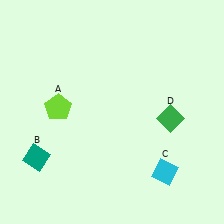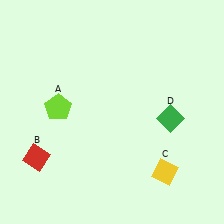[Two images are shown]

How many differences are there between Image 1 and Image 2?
There are 2 differences between the two images.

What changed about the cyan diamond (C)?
In Image 1, C is cyan. In Image 2, it changed to yellow.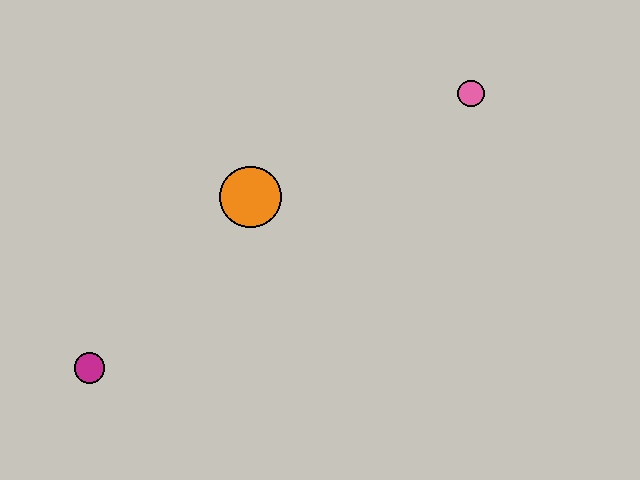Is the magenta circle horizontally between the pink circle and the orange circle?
No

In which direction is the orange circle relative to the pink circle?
The orange circle is to the left of the pink circle.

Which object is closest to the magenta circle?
The orange circle is closest to the magenta circle.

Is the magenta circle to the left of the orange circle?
Yes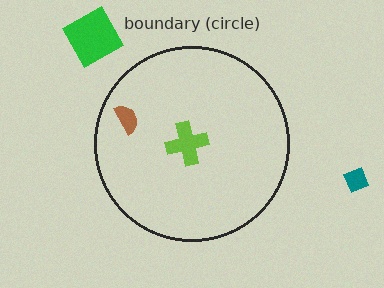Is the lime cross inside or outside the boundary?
Inside.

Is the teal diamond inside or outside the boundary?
Outside.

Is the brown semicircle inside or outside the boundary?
Inside.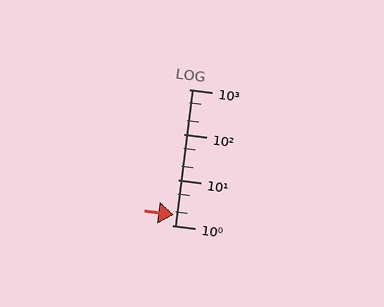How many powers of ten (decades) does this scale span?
The scale spans 3 decades, from 1 to 1000.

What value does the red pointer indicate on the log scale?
The pointer indicates approximately 1.7.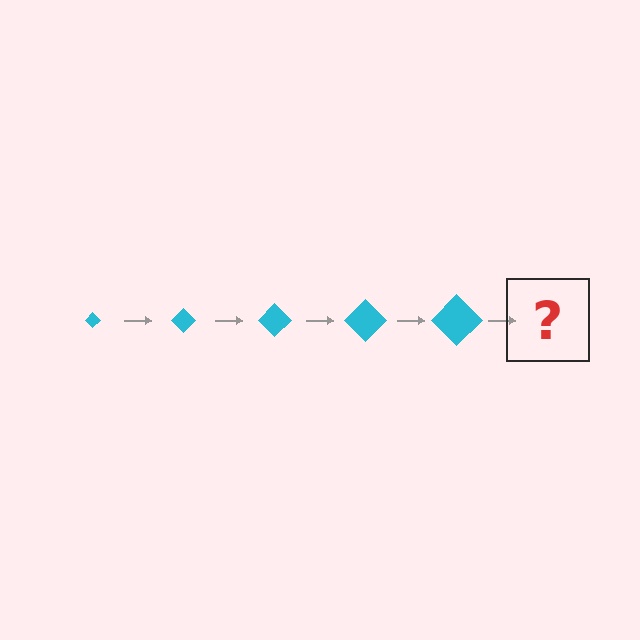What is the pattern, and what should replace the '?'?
The pattern is that the diamond gets progressively larger each step. The '?' should be a cyan diamond, larger than the previous one.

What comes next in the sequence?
The next element should be a cyan diamond, larger than the previous one.